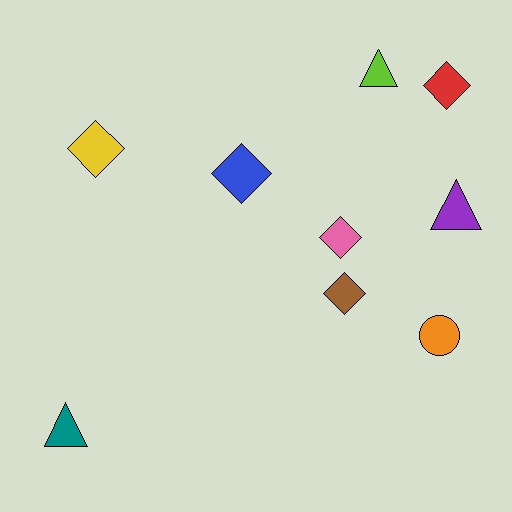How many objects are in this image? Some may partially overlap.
There are 9 objects.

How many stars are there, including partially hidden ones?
There are no stars.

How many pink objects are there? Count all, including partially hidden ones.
There is 1 pink object.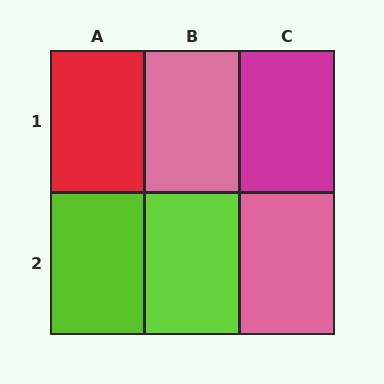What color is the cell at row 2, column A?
Lime.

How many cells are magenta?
1 cell is magenta.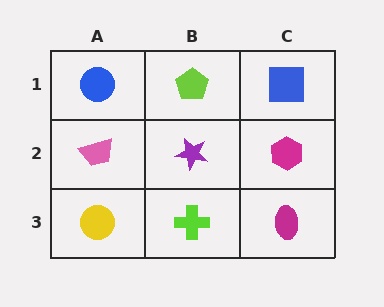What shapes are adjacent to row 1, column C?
A magenta hexagon (row 2, column C), a lime pentagon (row 1, column B).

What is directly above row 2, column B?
A lime pentagon.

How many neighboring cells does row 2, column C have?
3.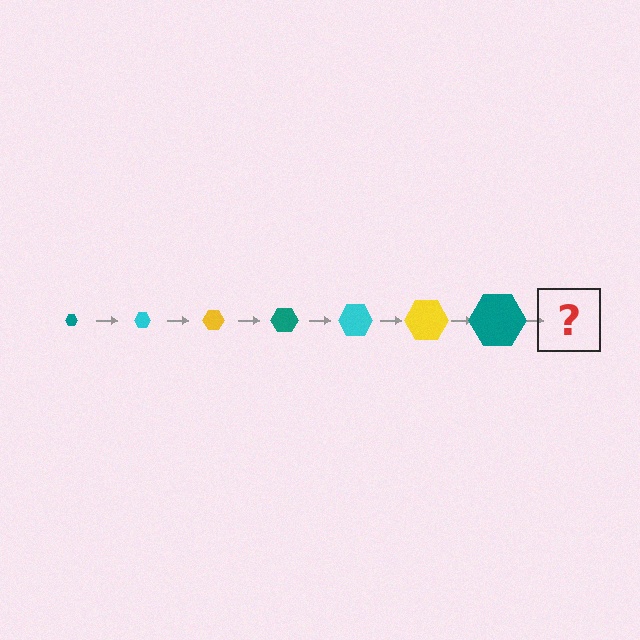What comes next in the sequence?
The next element should be a cyan hexagon, larger than the previous one.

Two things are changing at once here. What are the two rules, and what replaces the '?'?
The two rules are that the hexagon grows larger each step and the color cycles through teal, cyan, and yellow. The '?' should be a cyan hexagon, larger than the previous one.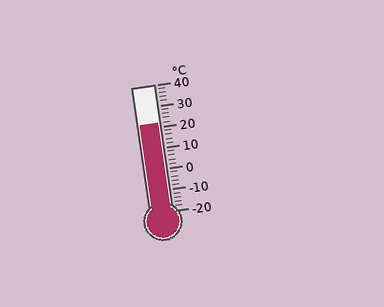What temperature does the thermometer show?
The thermometer shows approximately 22°C.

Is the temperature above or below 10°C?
The temperature is above 10°C.